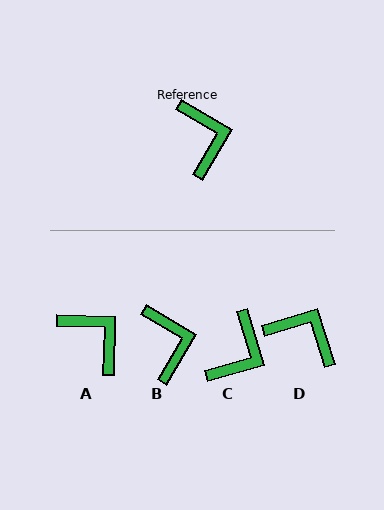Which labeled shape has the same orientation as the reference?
B.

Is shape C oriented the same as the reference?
No, it is off by about 43 degrees.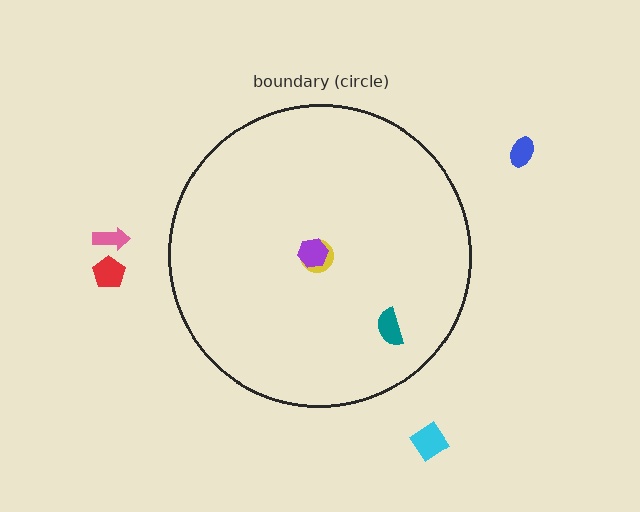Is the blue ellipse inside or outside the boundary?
Outside.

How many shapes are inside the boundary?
3 inside, 4 outside.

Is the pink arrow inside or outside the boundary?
Outside.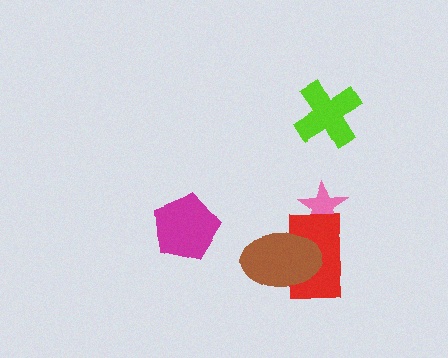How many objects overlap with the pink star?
1 object overlaps with the pink star.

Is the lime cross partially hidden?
No, no other shape covers it.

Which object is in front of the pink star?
The red rectangle is in front of the pink star.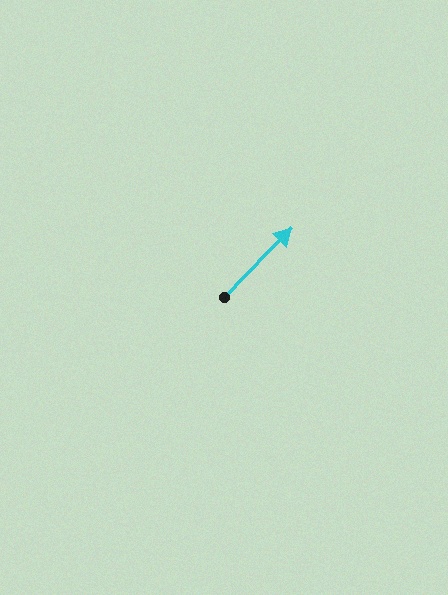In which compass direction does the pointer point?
Northeast.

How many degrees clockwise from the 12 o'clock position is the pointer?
Approximately 44 degrees.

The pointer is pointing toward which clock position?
Roughly 1 o'clock.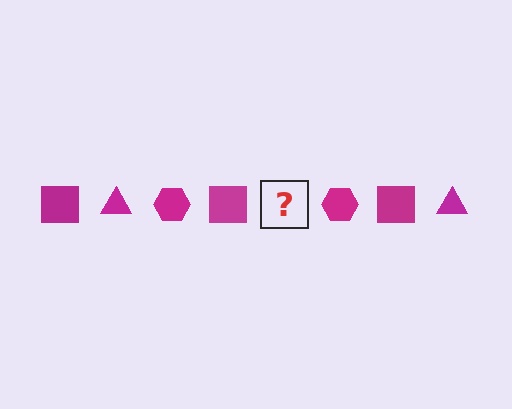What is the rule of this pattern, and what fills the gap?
The rule is that the pattern cycles through square, triangle, hexagon shapes in magenta. The gap should be filled with a magenta triangle.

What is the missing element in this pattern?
The missing element is a magenta triangle.